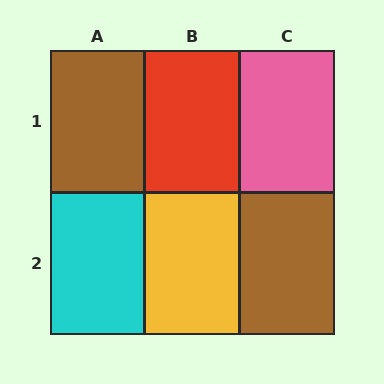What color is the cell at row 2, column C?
Brown.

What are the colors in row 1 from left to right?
Brown, red, pink.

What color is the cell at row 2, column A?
Cyan.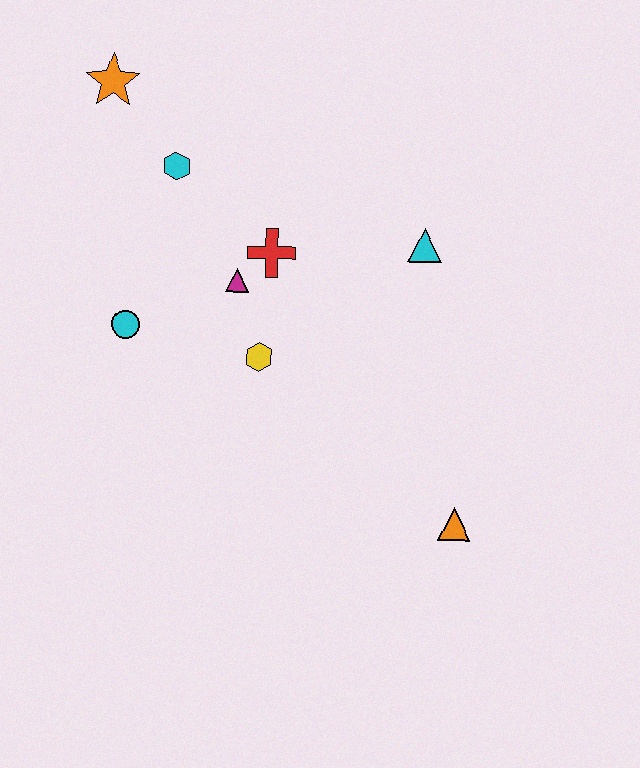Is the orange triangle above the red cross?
No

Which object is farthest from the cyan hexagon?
The orange triangle is farthest from the cyan hexagon.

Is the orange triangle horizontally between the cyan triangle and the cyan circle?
No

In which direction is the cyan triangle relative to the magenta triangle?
The cyan triangle is to the right of the magenta triangle.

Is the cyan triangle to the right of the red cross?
Yes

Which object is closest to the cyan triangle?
The red cross is closest to the cyan triangle.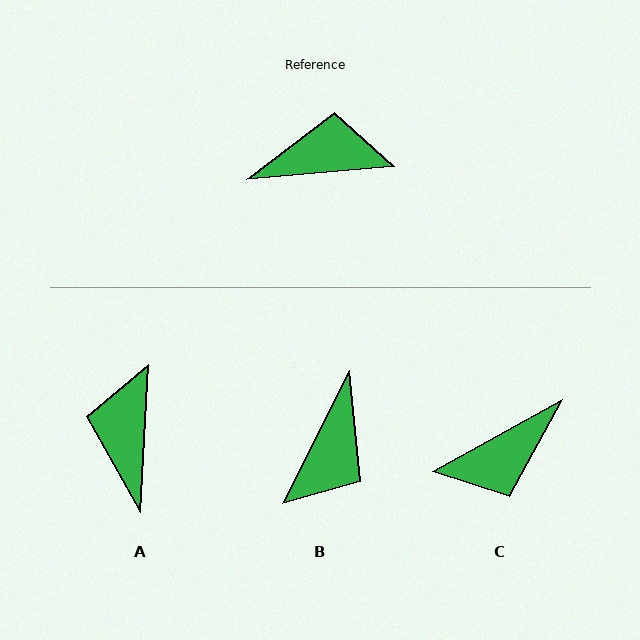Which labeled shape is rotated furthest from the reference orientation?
C, about 156 degrees away.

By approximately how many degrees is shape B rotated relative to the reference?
Approximately 122 degrees clockwise.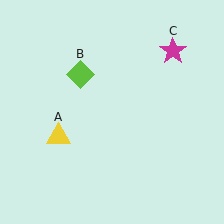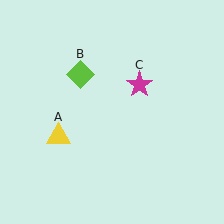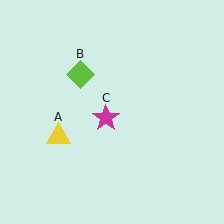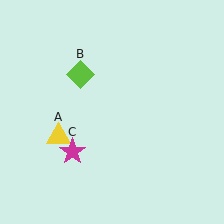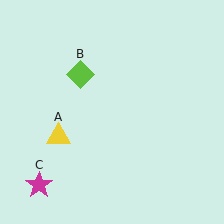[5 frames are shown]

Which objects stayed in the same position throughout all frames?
Yellow triangle (object A) and lime diamond (object B) remained stationary.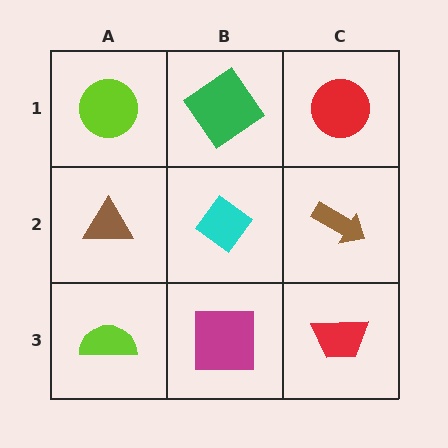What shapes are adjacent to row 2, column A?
A lime circle (row 1, column A), a lime semicircle (row 3, column A), a cyan diamond (row 2, column B).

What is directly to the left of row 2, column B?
A brown triangle.